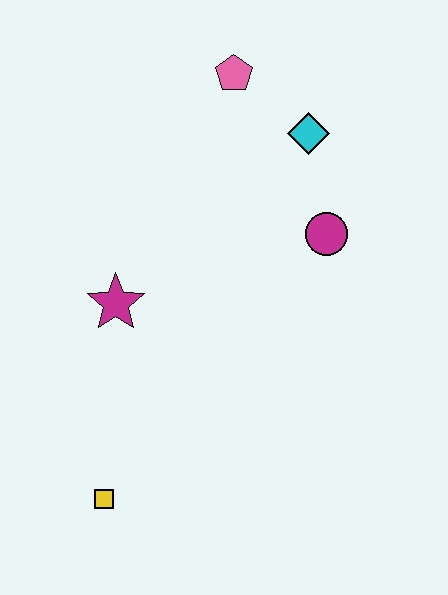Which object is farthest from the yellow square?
The pink pentagon is farthest from the yellow square.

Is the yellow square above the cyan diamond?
No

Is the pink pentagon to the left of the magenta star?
No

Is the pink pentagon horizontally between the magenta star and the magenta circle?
Yes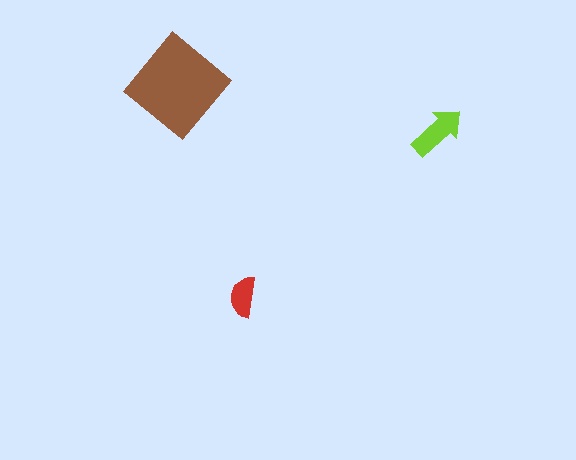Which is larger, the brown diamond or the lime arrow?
The brown diamond.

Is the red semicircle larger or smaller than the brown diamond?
Smaller.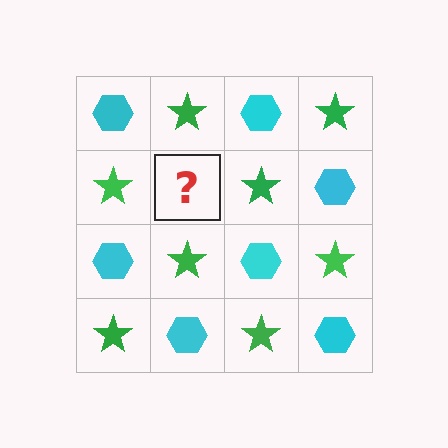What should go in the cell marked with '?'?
The missing cell should contain a cyan hexagon.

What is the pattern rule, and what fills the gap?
The rule is that it alternates cyan hexagon and green star in a checkerboard pattern. The gap should be filled with a cyan hexagon.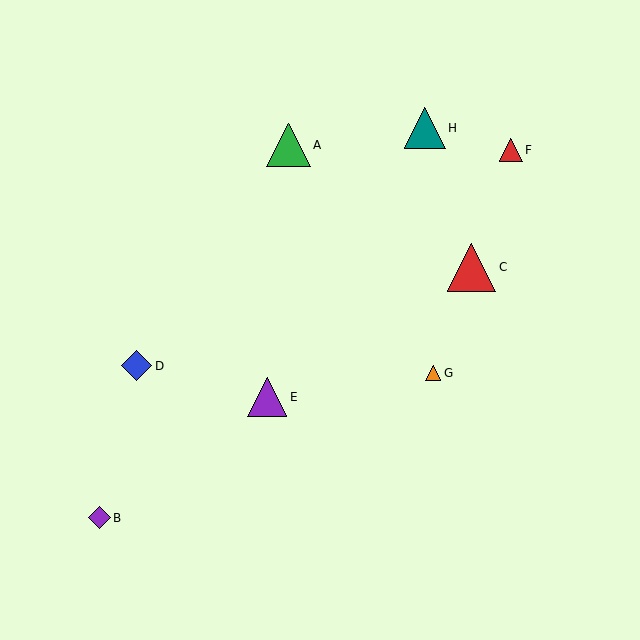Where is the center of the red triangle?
The center of the red triangle is at (511, 150).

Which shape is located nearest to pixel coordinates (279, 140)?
The green triangle (labeled A) at (288, 145) is nearest to that location.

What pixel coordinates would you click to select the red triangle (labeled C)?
Click at (472, 267) to select the red triangle C.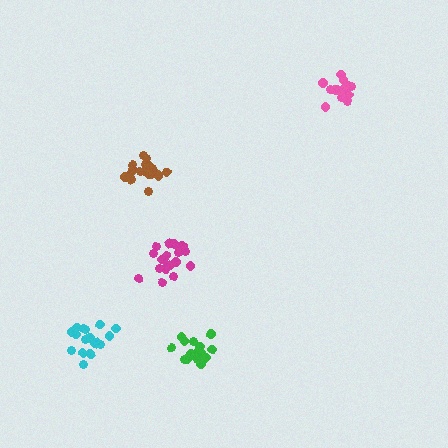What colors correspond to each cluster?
The clusters are colored: brown, magenta, pink, green, cyan.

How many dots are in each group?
Group 1: 19 dots, Group 2: 19 dots, Group 3: 15 dots, Group 4: 17 dots, Group 5: 19 dots (89 total).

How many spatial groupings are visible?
There are 5 spatial groupings.